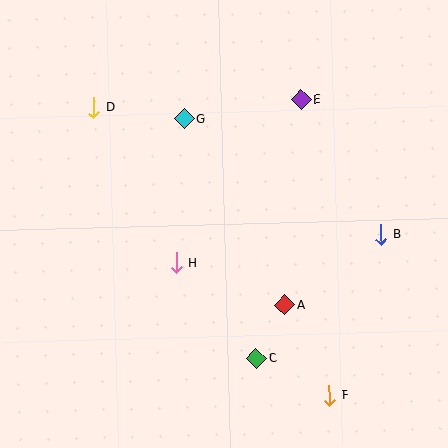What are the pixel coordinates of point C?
Point C is at (256, 358).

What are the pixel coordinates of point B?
Point B is at (381, 234).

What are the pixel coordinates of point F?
Point F is at (329, 395).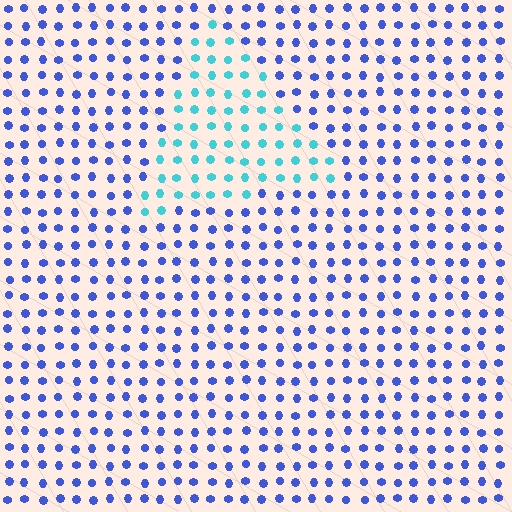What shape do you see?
I see a triangle.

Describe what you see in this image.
The image is filled with small blue elements in a uniform arrangement. A triangle-shaped region is visible where the elements are tinted to a slightly different hue, forming a subtle color boundary.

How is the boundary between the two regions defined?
The boundary is defined purely by a slight shift in hue (about 48 degrees). Spacing, size, and orientation are identical on both sides.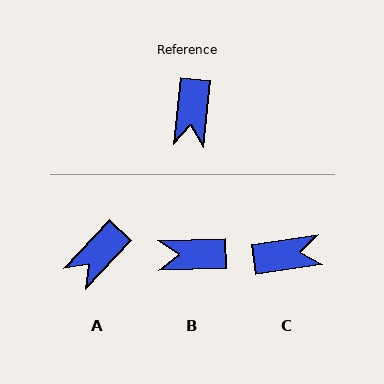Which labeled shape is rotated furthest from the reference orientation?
C, about 104 degrees away.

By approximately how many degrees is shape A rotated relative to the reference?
Approximately 37 degrees clockwise.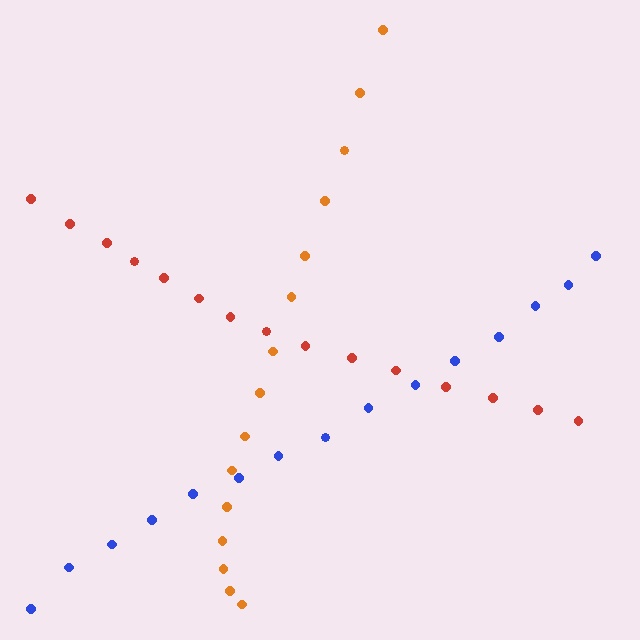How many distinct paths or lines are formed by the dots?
There are 3 distinct paths.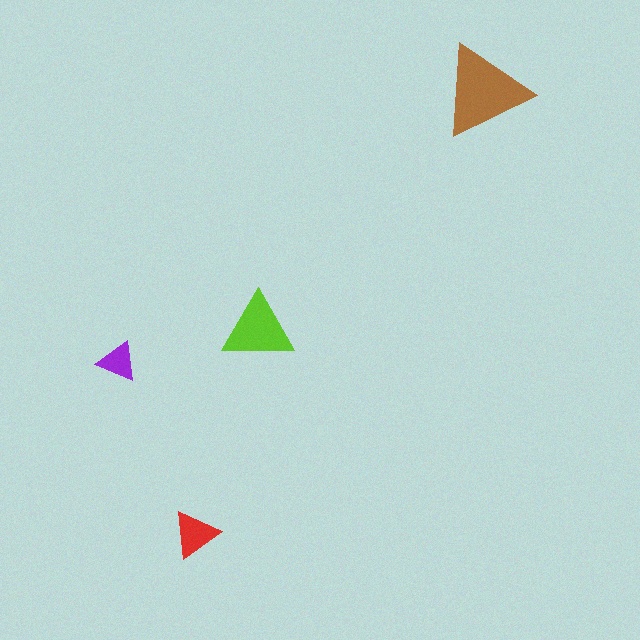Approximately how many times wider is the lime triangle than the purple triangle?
About 2 times wider.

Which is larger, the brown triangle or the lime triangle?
The brown one.